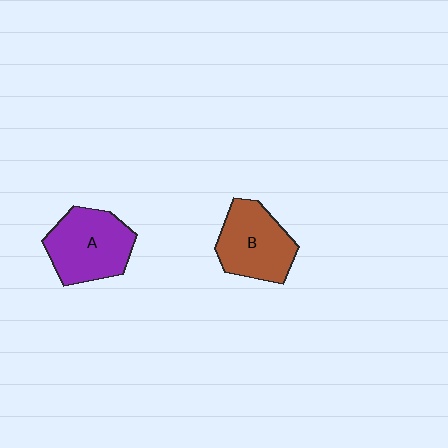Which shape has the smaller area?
Shape B (brown).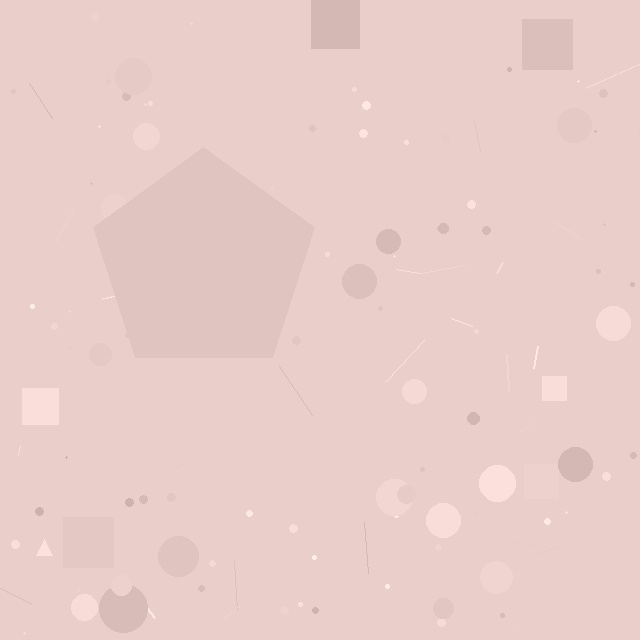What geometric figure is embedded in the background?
A pentagon is embedded in the background.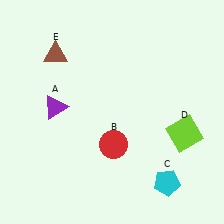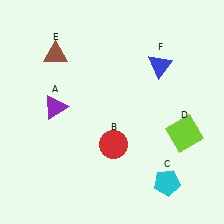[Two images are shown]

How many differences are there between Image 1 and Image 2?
There is 1 difference between the two images.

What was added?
A blue triangle (F) was added in Image 2.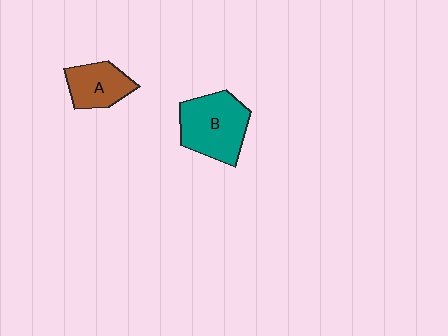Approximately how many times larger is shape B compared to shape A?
Approximately 1.6 times.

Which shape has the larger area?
Shape B (teal).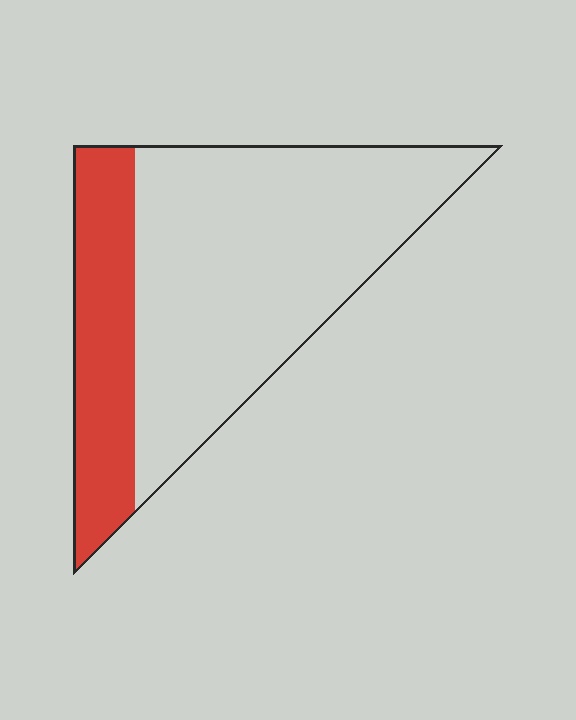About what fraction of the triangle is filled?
About one quarter (1/4).